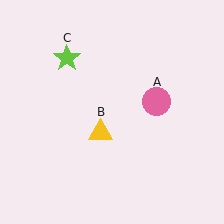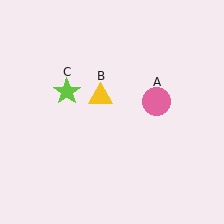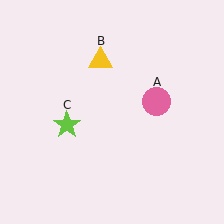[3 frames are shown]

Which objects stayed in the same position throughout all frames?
Pink circle (object A) remained stationary.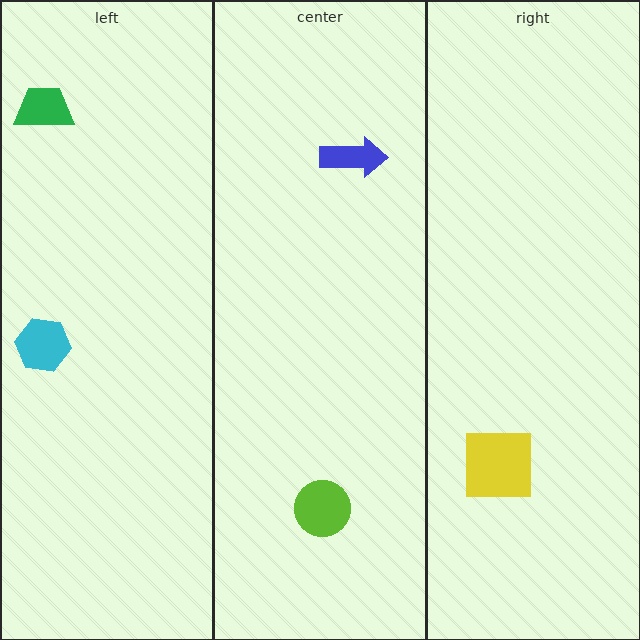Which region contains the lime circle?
The center region.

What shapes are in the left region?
The green trapezoid, the cyan hexagon.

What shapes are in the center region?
The lime circle, the blue arrow.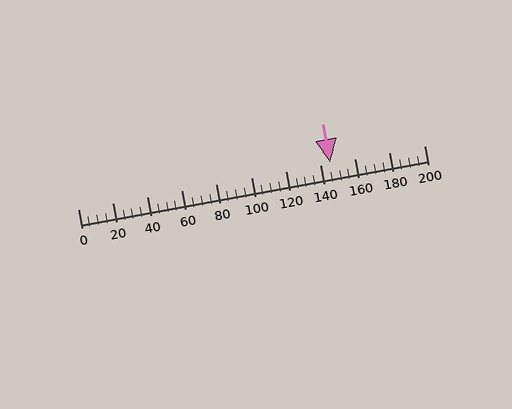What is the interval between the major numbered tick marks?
The major tick marks are spaced 20 units apart.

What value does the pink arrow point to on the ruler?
The pink arrow points to approximately 146.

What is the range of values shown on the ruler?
The ruler shows values from 0 to 200.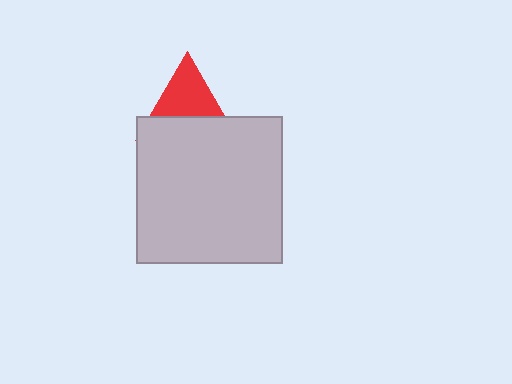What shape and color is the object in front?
The object in front is a light gray square.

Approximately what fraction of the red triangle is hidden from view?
Roughly 49% of the red triangle is hidden behind the light gray square.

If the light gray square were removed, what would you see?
You would see the complete red triangle.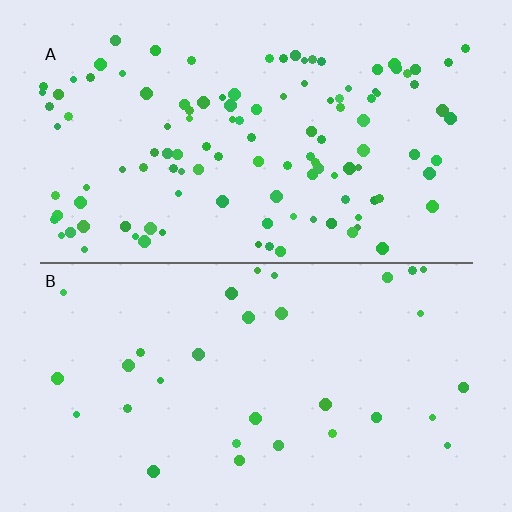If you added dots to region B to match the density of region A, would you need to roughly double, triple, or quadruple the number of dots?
Approximately quadruple.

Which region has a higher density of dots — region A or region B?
A (the top).